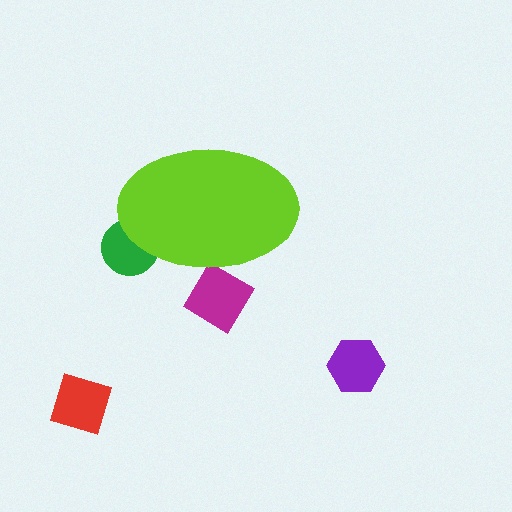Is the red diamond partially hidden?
No, the red diamond is fully visible.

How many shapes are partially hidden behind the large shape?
2 shapes are partially hidden.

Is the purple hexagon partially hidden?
No, the purple hexagon is fully visible.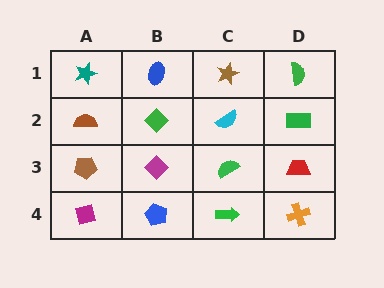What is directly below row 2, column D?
A red trapezoid.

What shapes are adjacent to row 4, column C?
A green semicircle (row 3, column C), a blue pentagon (row 4, column B), an orange cross (row 4, column D).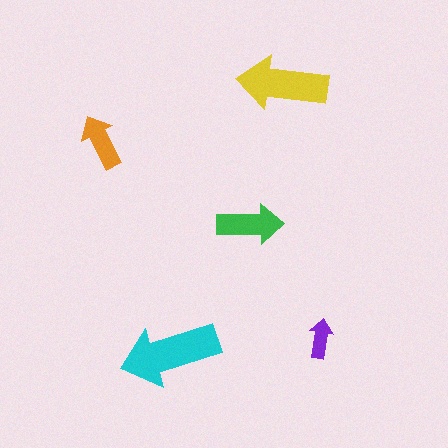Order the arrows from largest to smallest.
the cyan one, the yellow one, the green one, the orange one, the purple one.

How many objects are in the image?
There are 5 objects in the image.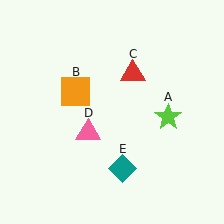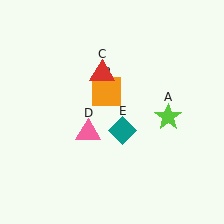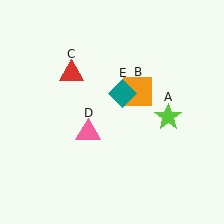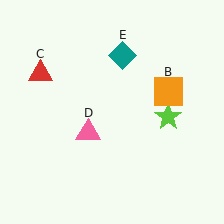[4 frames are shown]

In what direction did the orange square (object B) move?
The orange square (object B) moved right.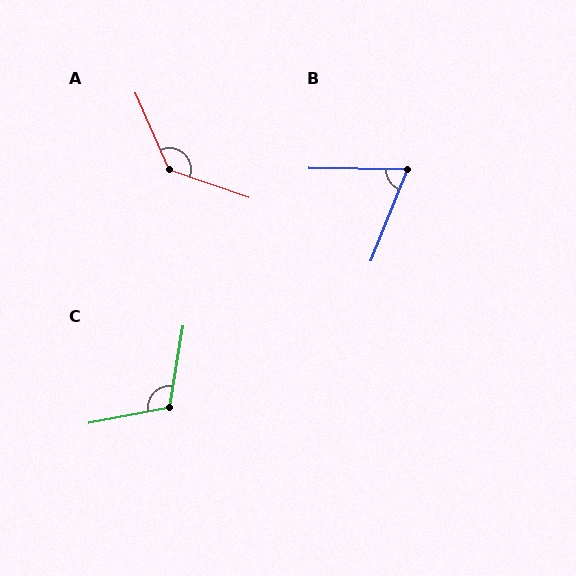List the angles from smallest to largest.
B (69°), C (110°), A (133°).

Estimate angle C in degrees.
Approximately 110 degrees.